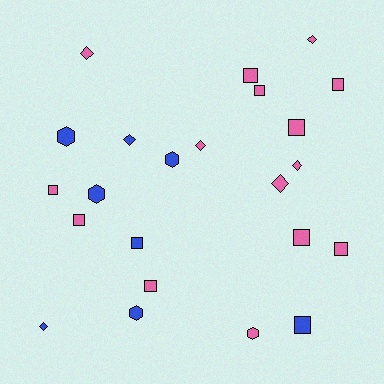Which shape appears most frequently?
Square, with 11 objects.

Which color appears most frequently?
Pink, with 15 objects.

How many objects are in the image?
There are 23 objects.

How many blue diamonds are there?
There are 2 blue diamonds.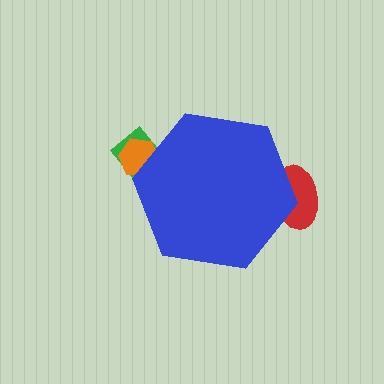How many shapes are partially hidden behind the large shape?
3 shapes are partially hidden.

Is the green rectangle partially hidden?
Yes, the green rectangle is partially hidden behind the blue hexagon.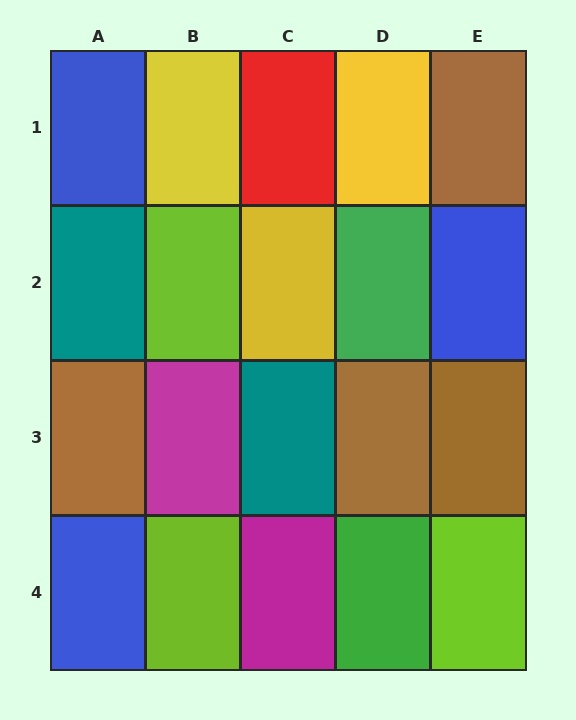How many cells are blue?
3 cells are blue.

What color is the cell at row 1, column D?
Yellow.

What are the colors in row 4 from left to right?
Blue, lime, magenta, green, lime.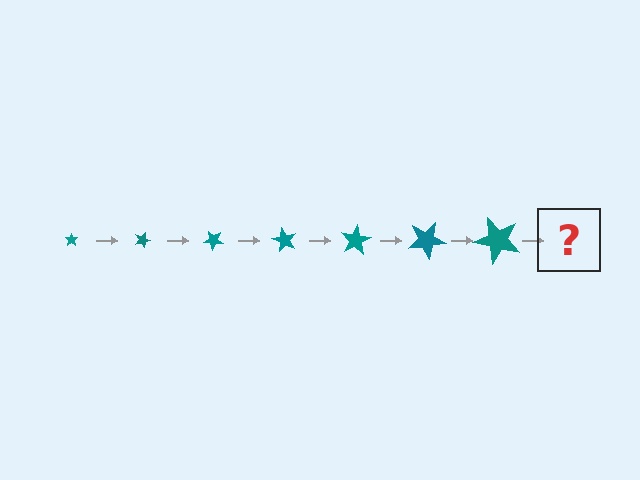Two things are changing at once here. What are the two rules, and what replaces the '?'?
The two rules are that the star grows larger each step and it rotates 20 degrees each step. The '?' should be a star, larger than the previous one and rotated 140 degrees from the start.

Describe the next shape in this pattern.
It should be a star, larger than the previous one and rotated 140 degrees from the start.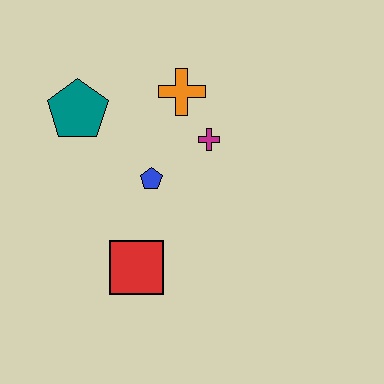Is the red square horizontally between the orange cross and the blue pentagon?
No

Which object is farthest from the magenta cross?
The red square is farthest from the magenta cross.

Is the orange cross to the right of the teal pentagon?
Yes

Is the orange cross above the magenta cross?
Yes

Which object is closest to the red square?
The blue pentagon is closest to the red square.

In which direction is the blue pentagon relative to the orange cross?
The blue pentagon is below the orange cross.